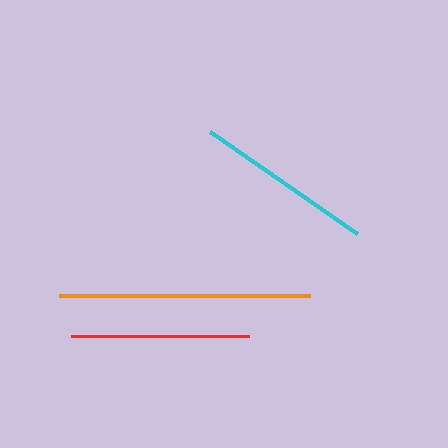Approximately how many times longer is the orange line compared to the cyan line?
The orange line is approximately 1.4 times the length of the cyan line.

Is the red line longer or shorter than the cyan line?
The cyan line is longer than the red line.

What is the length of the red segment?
The red segment is approximately 178 pixels long.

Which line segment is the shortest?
The red line is the shortest at approximately 178 pixels.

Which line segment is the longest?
The orange line is the longest at approximately 251 pixels.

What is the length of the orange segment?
The orange segment is approximately 251 pixels long.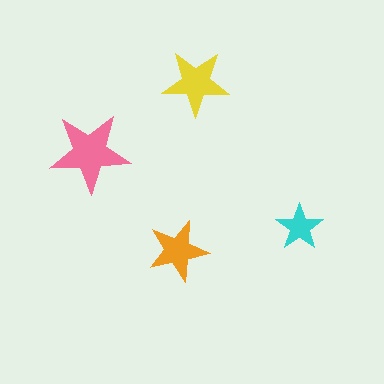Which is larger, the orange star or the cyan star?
The orange one.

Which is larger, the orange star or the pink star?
The pink one.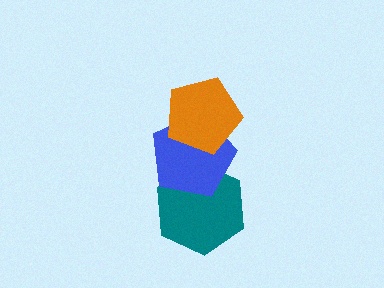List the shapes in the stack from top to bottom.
From top to bottom: the orange pentagon, the blue pentagon, the teal hexagon.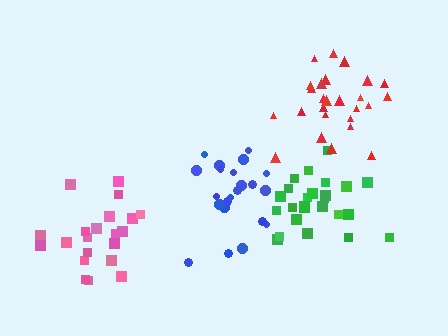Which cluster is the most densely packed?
Green.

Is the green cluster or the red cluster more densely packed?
Green.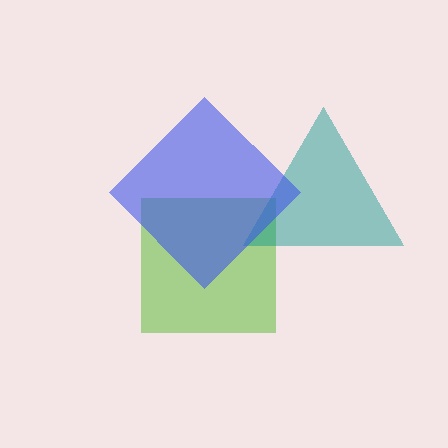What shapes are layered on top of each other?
The layered shapes are: a lime square, a teal triangle, a blue diamond.